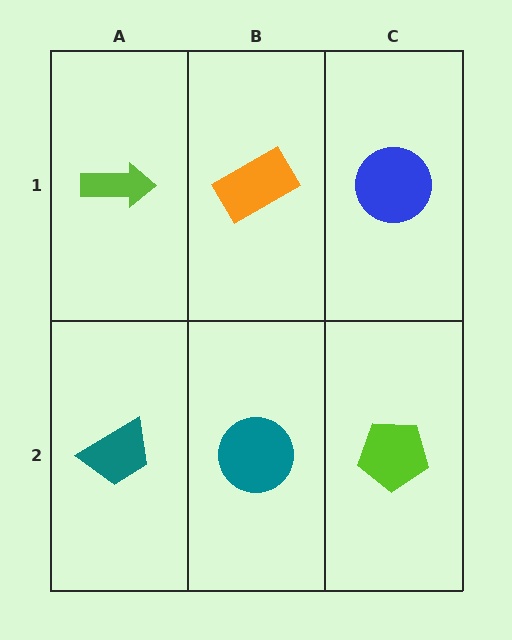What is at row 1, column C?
A blue circle.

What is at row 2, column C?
A lime pentagon.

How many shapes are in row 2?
3 shapes.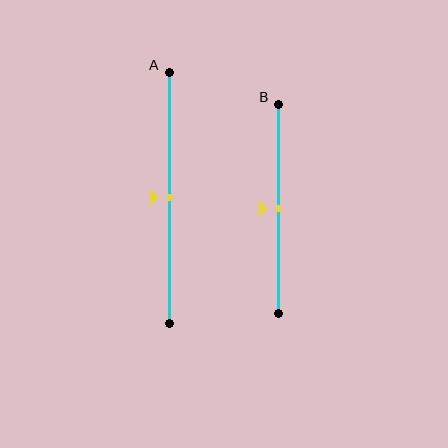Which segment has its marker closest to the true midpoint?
Segment A has its marker closest to the true midpoint.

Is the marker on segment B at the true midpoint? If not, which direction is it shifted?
Yes, the marker on segment B is at the true midpoint.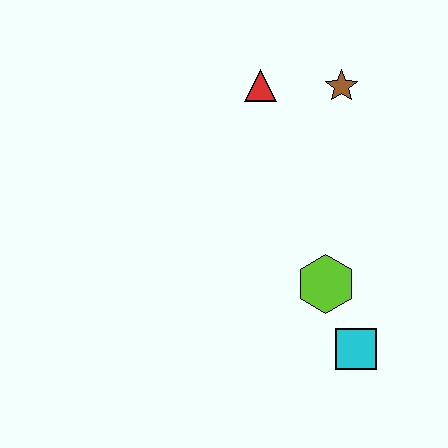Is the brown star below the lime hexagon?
No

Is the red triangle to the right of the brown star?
No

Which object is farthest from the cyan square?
The red triangle is farthest from the cyan square.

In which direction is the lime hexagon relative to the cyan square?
The lime hexagon is above the cyan square.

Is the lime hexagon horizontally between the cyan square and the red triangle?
Yes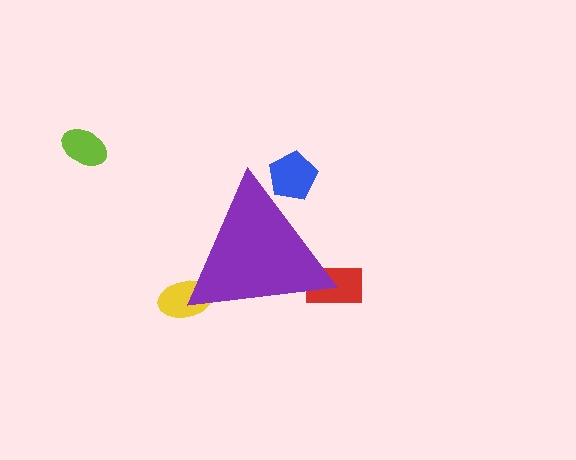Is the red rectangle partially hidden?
Yes, the red rectangle is partially hidden behind the purple triangle.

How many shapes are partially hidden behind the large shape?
3 shapes are partially hidden.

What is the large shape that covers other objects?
A purple triangle.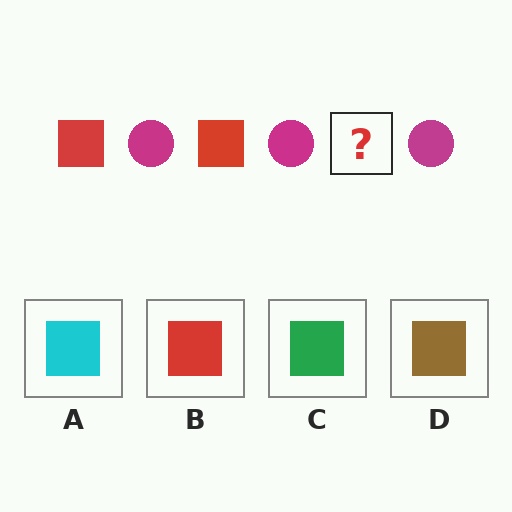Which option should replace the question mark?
Option B.